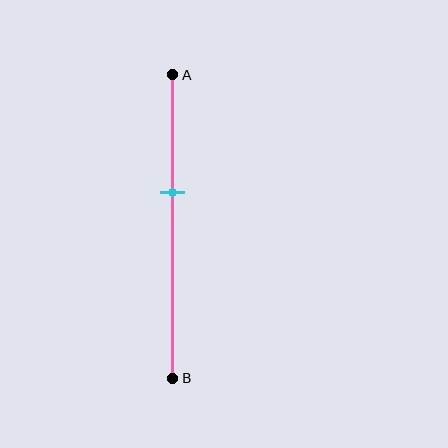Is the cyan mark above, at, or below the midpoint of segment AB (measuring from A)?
The cyan mark is above the midpoint of segment AB.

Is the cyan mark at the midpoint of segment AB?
No, the mark is at about 40% from A, not at the 50% midpoint.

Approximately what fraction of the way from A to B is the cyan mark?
The cyan mark is approximately 40% of the way from A to B.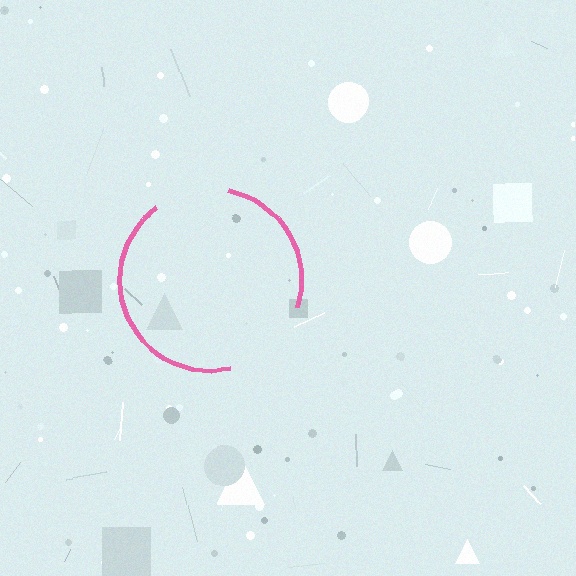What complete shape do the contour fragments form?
The contour fragments form a circle.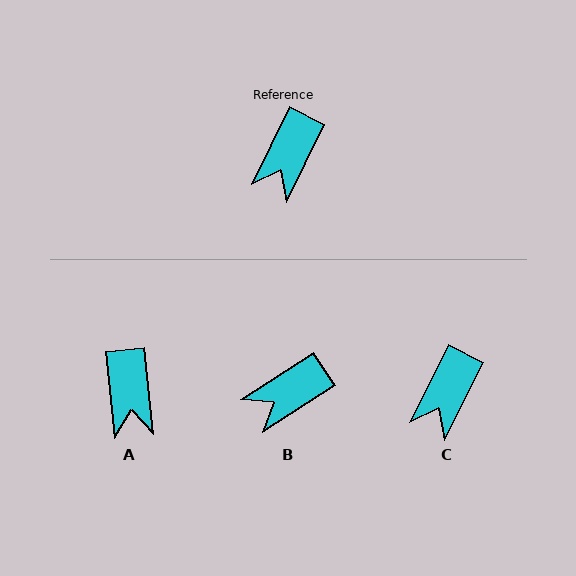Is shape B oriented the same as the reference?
No, it is off by about 31 degrees.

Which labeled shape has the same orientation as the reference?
C.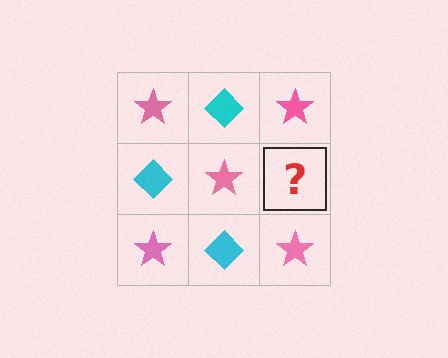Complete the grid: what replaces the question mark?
The question mark should be replaced with a cyan diamond.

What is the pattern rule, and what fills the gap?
The rule is that it alternates pink star and cyan diamond in a checkerboard pattern. The gap should be filled with a cyan diamond.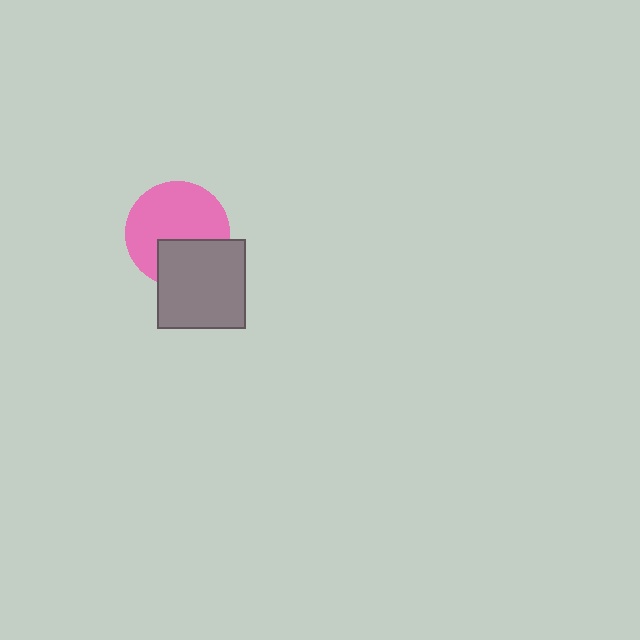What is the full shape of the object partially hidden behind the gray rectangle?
The partially hidden object is a pink circle.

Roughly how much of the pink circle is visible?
Most of it is visible (roughly 68%).